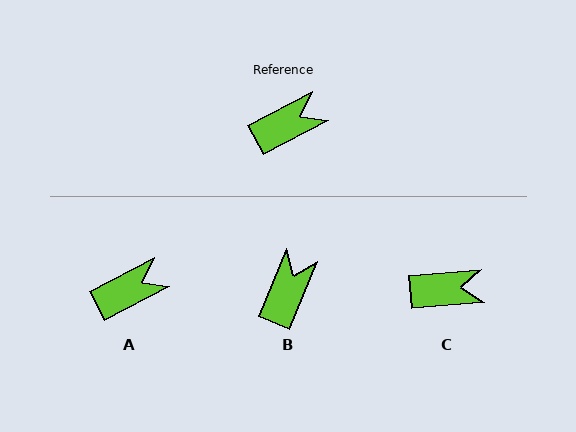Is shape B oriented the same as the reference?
No, it is off by about 39 degrees.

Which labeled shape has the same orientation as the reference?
A.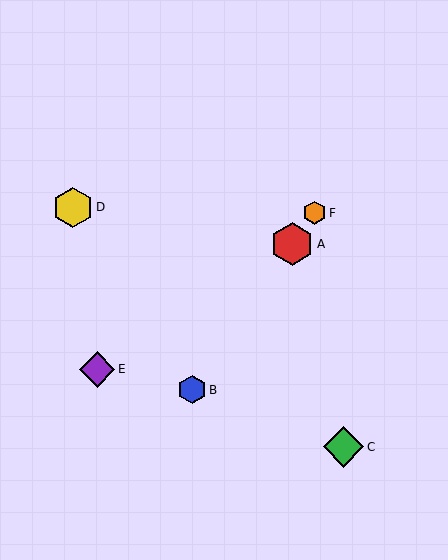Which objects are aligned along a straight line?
Objects A, B, F are aligned along a straight line.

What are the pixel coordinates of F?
Object F is at (314, 213).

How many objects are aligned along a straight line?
3 objects (A, B, F) are aligned along a straight line.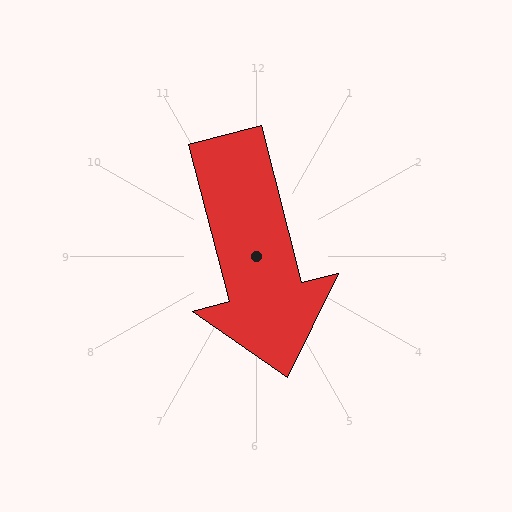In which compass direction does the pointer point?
South.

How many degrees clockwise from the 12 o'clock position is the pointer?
Approximately 166 degrees.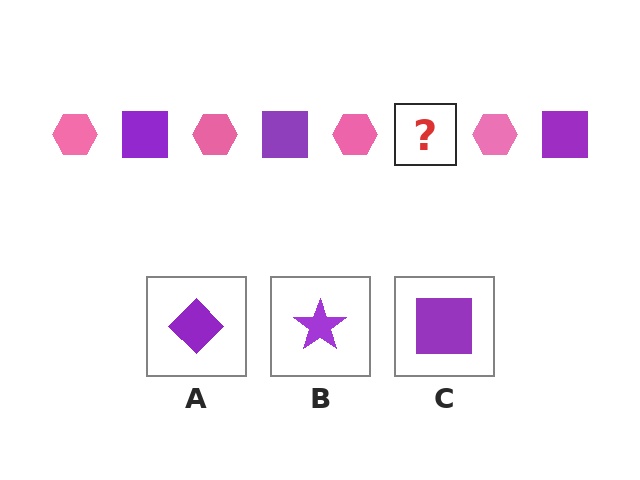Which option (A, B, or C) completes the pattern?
C.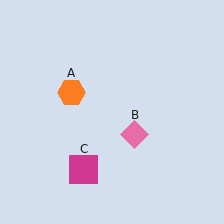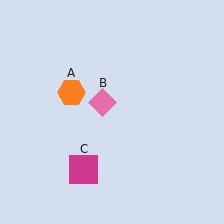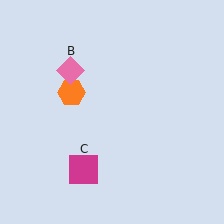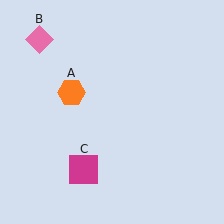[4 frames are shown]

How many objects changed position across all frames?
1 object changed position: pink diamond (object B).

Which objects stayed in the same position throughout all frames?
Orange hexagon (object A) and magenta square (object C) remained stationary.